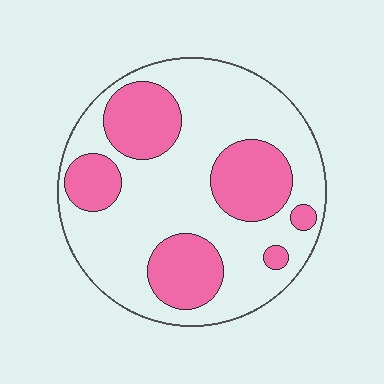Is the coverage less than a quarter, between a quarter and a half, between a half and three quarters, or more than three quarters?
Between a quarter and a half.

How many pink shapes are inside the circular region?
6.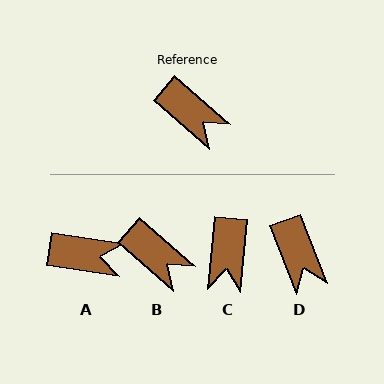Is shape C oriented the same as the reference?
No, it is off by about 54 degrees.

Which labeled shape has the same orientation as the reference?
B.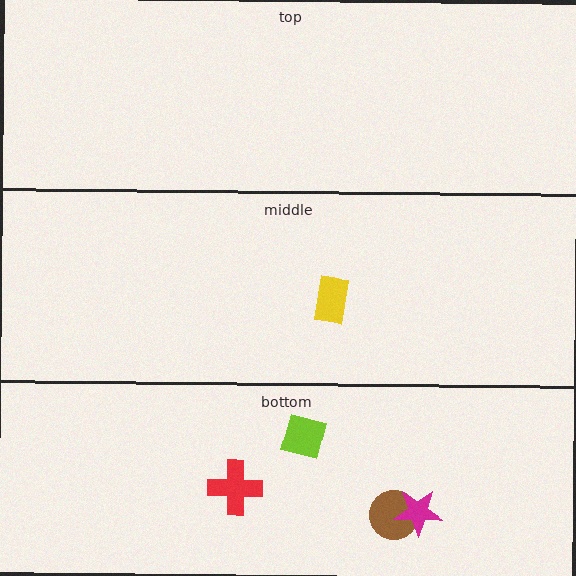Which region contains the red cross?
The bottom region.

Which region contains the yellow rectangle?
The middle region.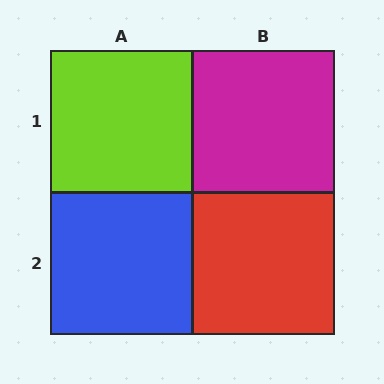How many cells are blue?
1 cell is blue.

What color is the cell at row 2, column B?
Red.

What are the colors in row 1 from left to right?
Lime, magenta.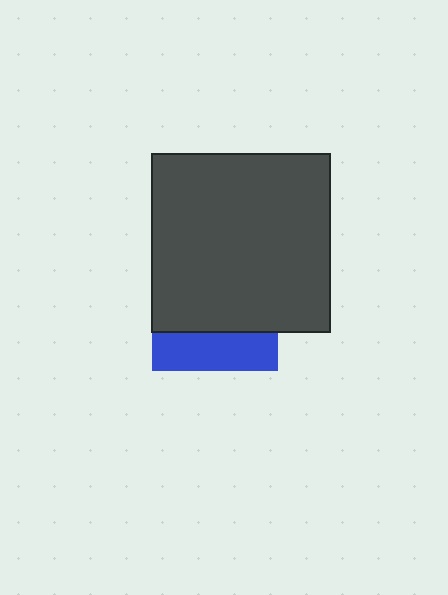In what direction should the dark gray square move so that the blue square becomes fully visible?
The dark gray square should move up. That is the shortest direction to clear the overlap and leave the blue square fully visible.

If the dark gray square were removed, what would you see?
You would see the complete blue square.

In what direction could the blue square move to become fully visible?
The blue square could move down. That would shift it out from behind the dark gray square entirely.